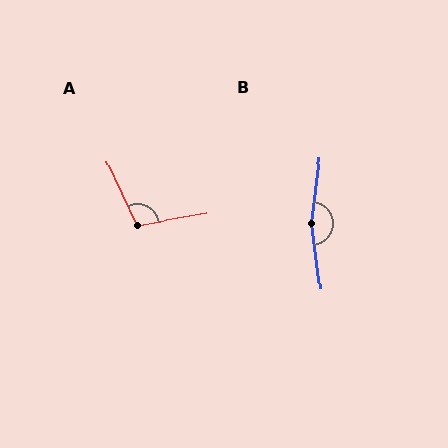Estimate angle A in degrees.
Approximately 105 degrees.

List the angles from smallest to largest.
A (105°), B (165°).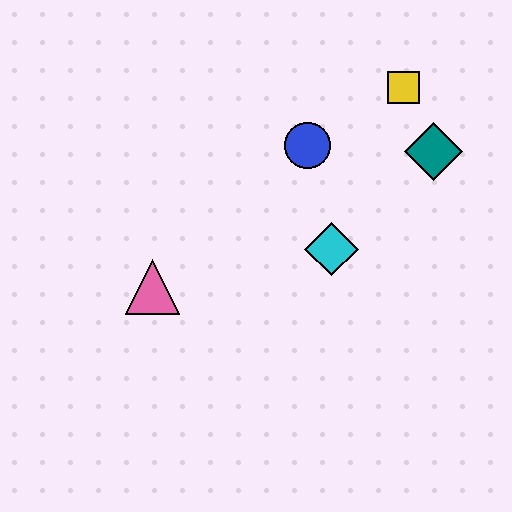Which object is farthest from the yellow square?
The pink triangle is farthest from the yellow square.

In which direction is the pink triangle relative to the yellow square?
The pink triangle is to the left of the yellow square.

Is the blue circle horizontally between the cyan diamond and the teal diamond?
No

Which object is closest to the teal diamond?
The yellow square is closest to the teal diamond.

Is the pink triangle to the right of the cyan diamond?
No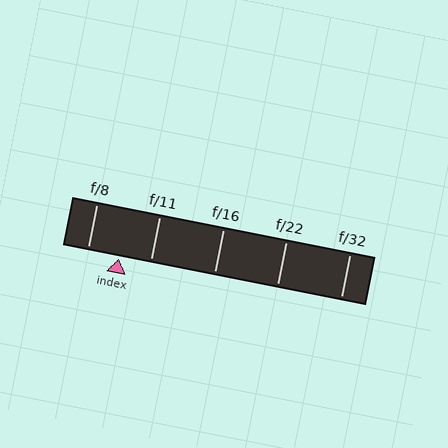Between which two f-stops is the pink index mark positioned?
The index mark is between f/8 and f/11.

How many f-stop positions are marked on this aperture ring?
There are 5 f-stop positions marked.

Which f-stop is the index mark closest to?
The index mark is closest to f/11.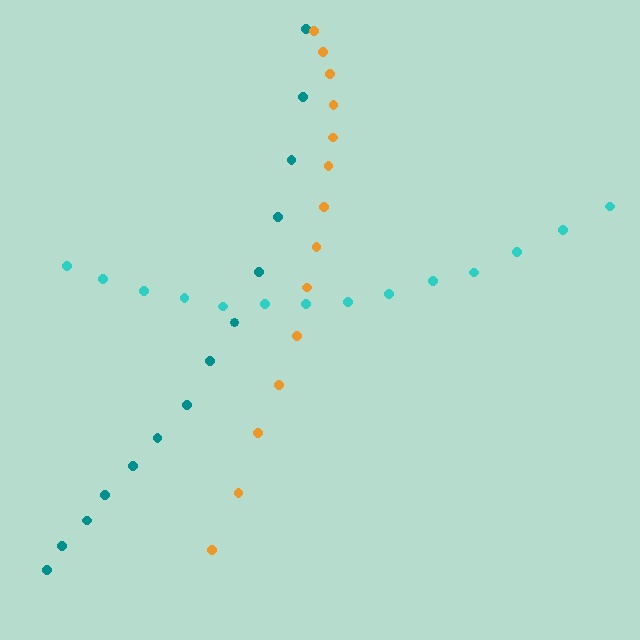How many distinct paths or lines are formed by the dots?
There are 3 distinct paths.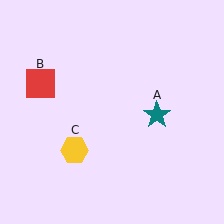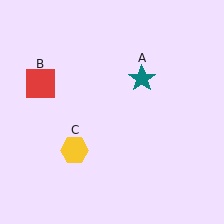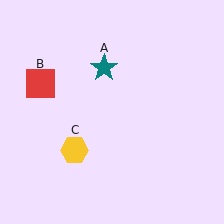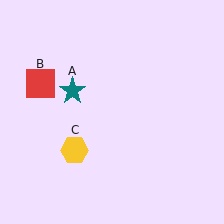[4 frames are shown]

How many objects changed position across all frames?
1 object changed position: teal star (object A).